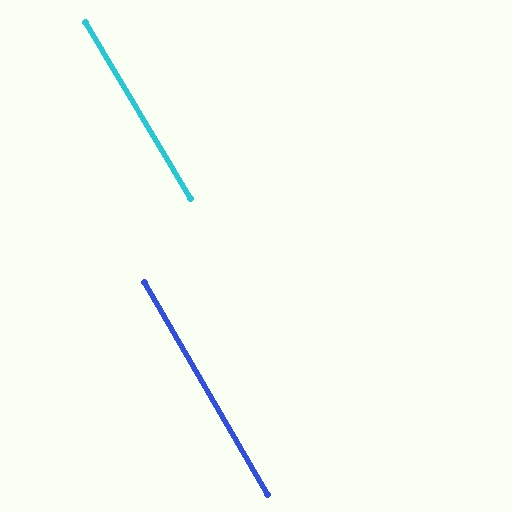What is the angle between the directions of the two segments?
Approximately 1 degree.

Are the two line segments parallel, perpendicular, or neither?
Parallel — their directions differ by only 0.8°.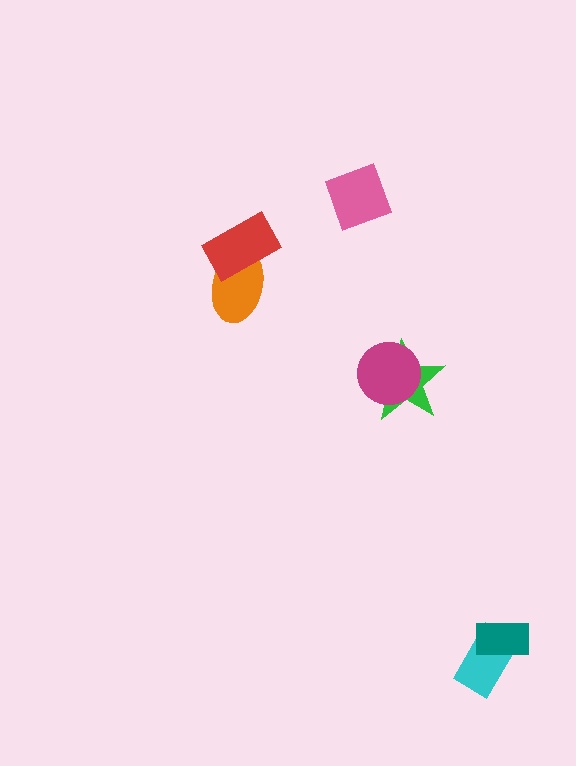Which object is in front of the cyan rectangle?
The teal rectangle is in front of the cyan rectangle.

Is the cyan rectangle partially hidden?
Yes, it is partially covered by another shape.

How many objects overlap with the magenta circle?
1 object overlaps with the magenta circle.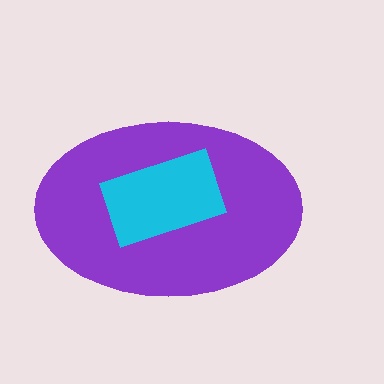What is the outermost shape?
The purple ellipse.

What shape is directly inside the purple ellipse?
The cyan rectangle.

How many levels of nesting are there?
2.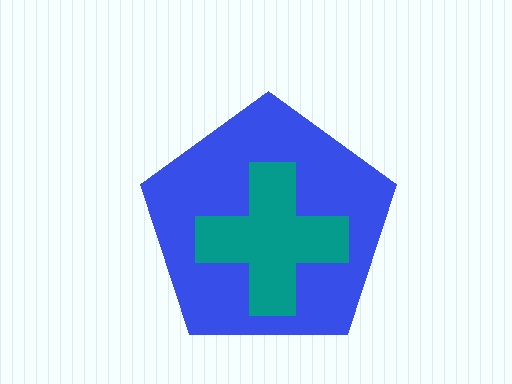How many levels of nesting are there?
2.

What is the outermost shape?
The blue pentagon.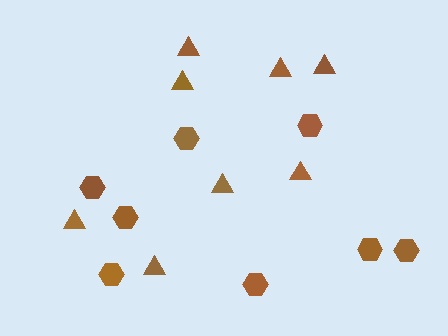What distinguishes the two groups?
There are 2 groups: one group of triangles (8) and one group of hexagons (8).